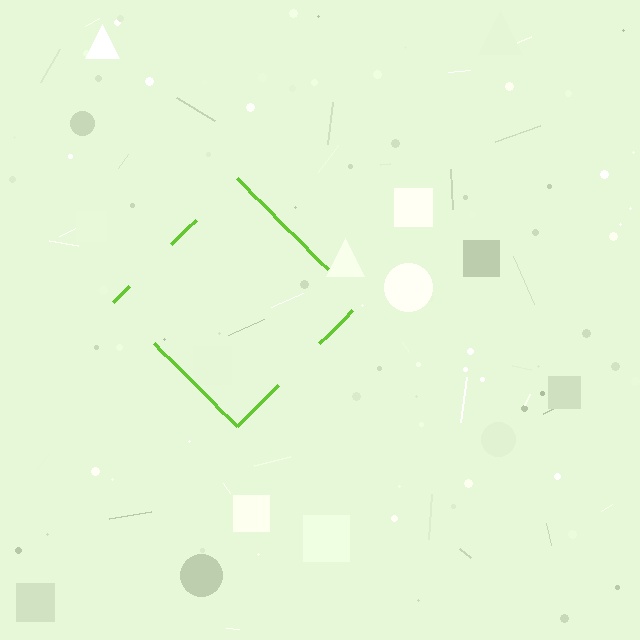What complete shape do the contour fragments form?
The contour fragments form a diamond.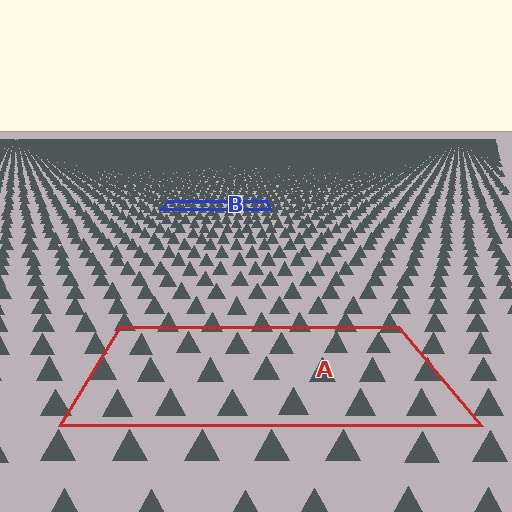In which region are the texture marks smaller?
The texture marks are smaller in region B, because it is farther away.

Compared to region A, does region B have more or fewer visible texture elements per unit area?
Region B has more texture elements per unit area — they are packed more densely because it is farther away.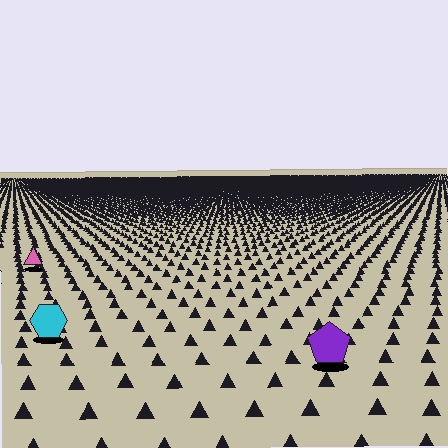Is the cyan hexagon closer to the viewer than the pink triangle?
Yes. The cyan hexagon is closer — you can tell from the texture gradient: the ground texture is coarser near it.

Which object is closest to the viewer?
The purple pentagon is closest. The texture marks near it are larger and more spread out.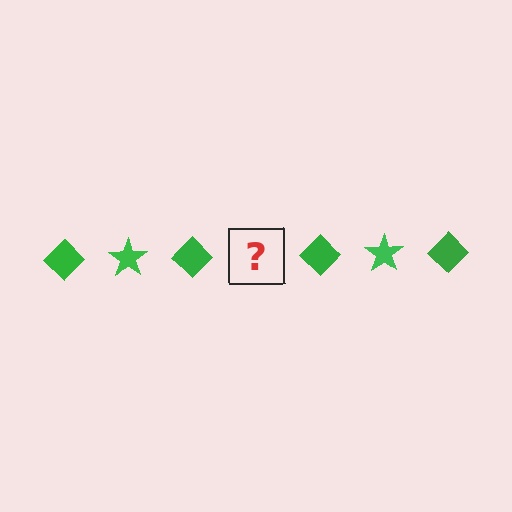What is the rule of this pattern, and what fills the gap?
The rule is that the pattern cycles through diamond, star shapes in green. The gap should be filled with a green star.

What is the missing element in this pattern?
The missing element is a green star.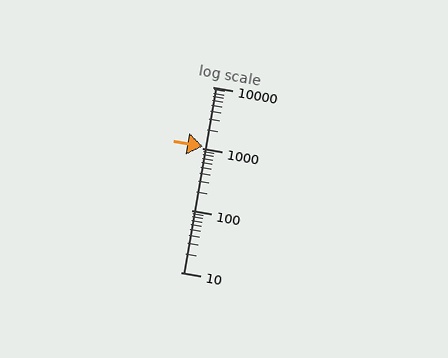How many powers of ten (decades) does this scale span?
The scale spans 3 decades, from 10 to 10000.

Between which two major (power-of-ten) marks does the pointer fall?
The pointer is between 1000 and 10000.